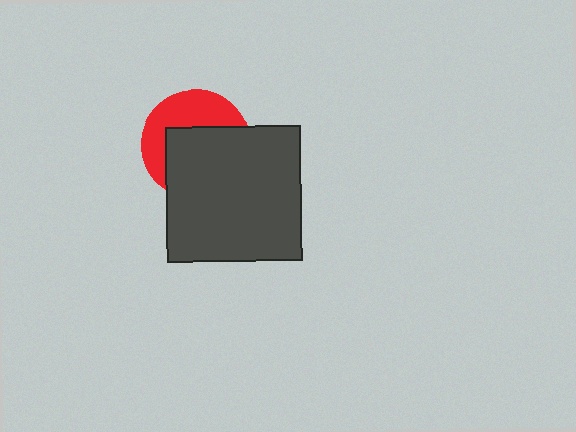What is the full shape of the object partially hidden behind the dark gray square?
The partially hidden object is a red circle.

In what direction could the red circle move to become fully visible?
The red circle could move toward the upper-left. That would shift it out from behind the dark gray square entirely.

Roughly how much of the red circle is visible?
A small part of it is visible (roughly 42%).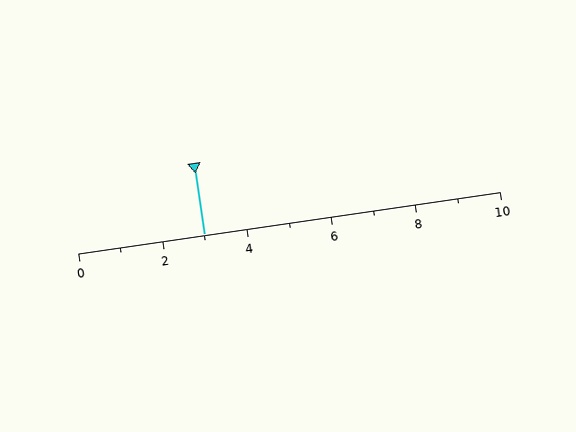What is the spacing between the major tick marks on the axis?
The major ticks are spaced 2 apart.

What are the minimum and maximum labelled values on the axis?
The axis runs from 0 to 10.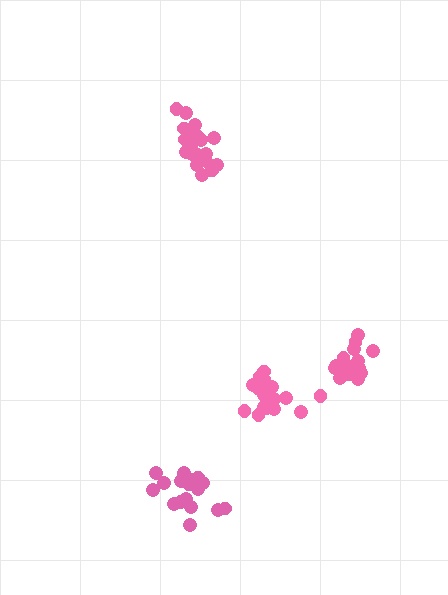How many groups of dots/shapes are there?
There are 4 groups.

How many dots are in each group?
Group 1: 21 dots, Group 2: 20 dots, Group 3: 17 dots, Group 4: 19 dots (77 total).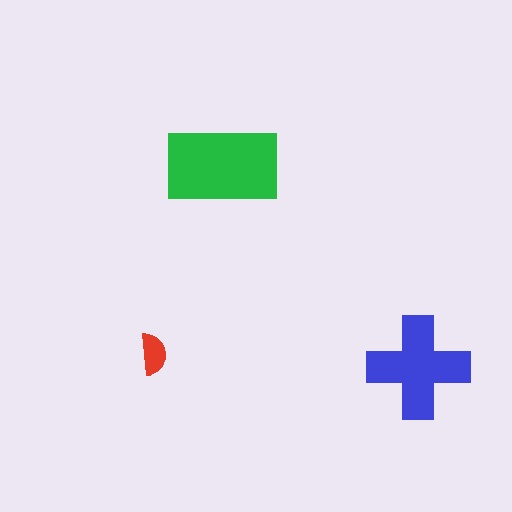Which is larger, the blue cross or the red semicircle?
The blue cross.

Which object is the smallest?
The red semicircle.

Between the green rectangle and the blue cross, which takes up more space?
The green rectangle.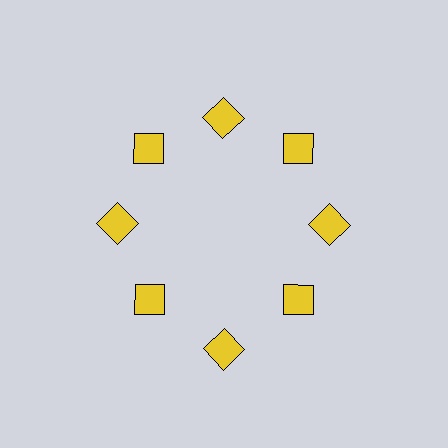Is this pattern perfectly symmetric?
No. The 8 yellow squares are arranged in a ring, but one element near the 6 o'clock position is pushed outward from the center, breaking the 8-fold rotational symmetry.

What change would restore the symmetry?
The symmetry would be restored by moving it inward, back onto the ring so that all 8 squares sit at equal angles and equal distance from the center.